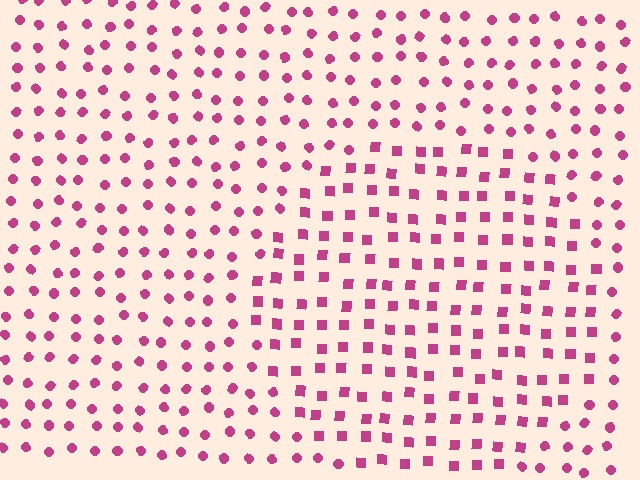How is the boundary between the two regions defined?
The boundary is defined by a change in element shape: squares inside vs. circles outside. All elements share the same color and spacing.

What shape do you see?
I see a circle.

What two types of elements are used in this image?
The image uses squares inside the circle region and circles outside it.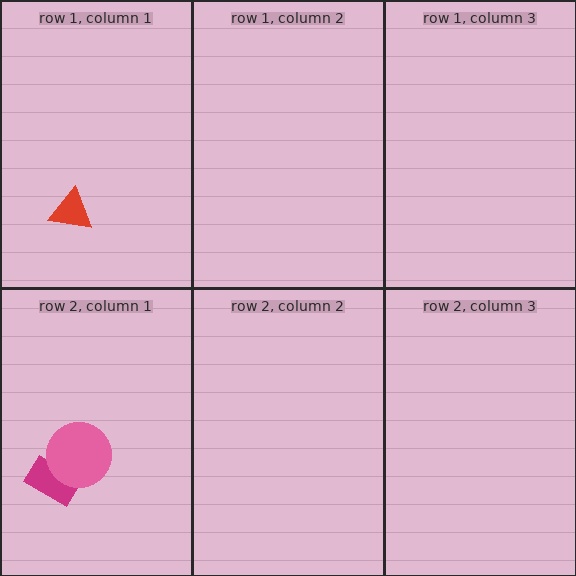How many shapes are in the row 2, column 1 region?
2.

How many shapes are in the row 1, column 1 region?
1.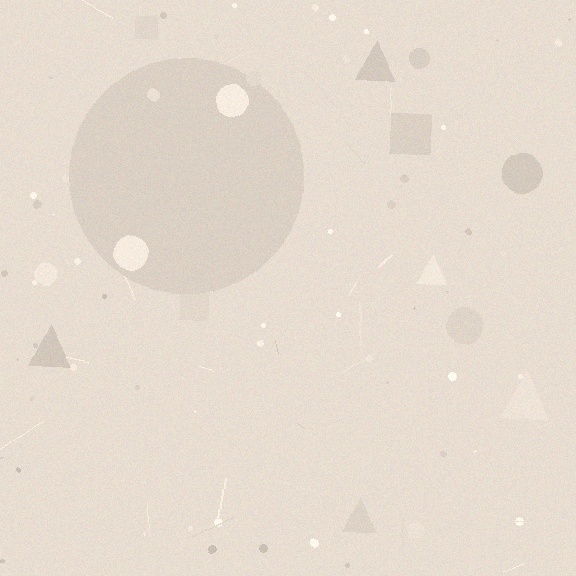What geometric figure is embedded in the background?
A circle is embedded in the background.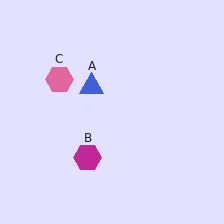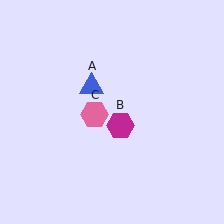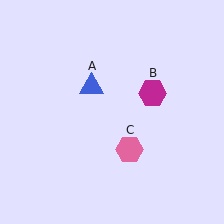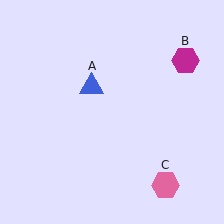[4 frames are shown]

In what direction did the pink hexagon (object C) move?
The pink hexagon (object C) moved down and to the right.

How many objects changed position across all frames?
2 objects changed position: magenta hexagon (object B), pink hexagon (object C).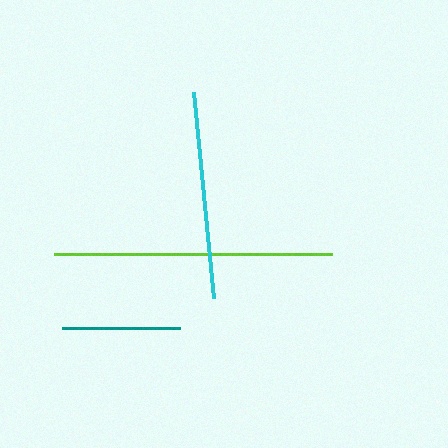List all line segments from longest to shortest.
From longest to shortest: lime, cyan, teal.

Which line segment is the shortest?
The teal line is the shortest at approximately 117 pixels.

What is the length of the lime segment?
The lime segment is approximately 277 pixels long.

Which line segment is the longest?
The lime line is the longest at approximately 277 pixels.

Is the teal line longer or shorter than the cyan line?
The cyan line is longer than the teal line.